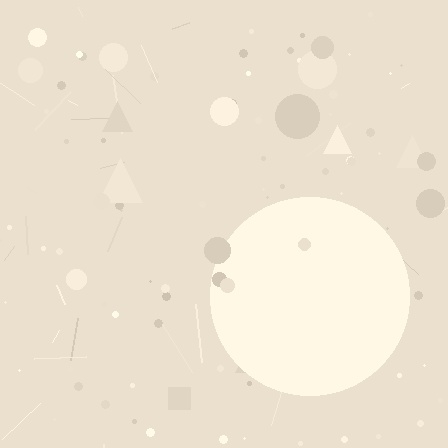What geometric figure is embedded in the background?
A circle is embedded in the background.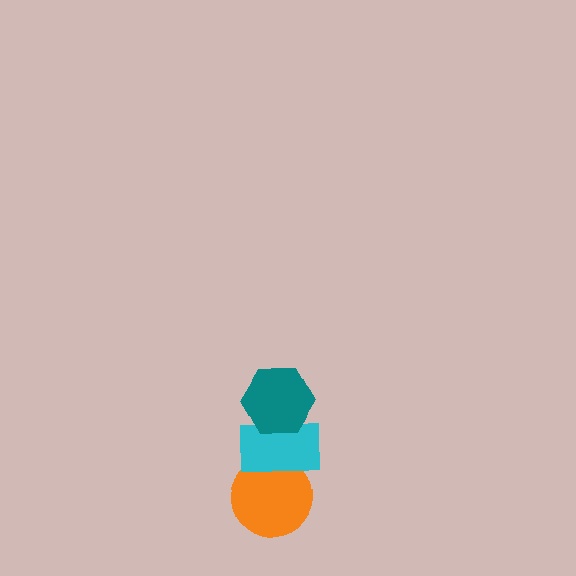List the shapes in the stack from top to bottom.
From top to bottom: the teal hexagon, the cyan rectangle, the orange circle.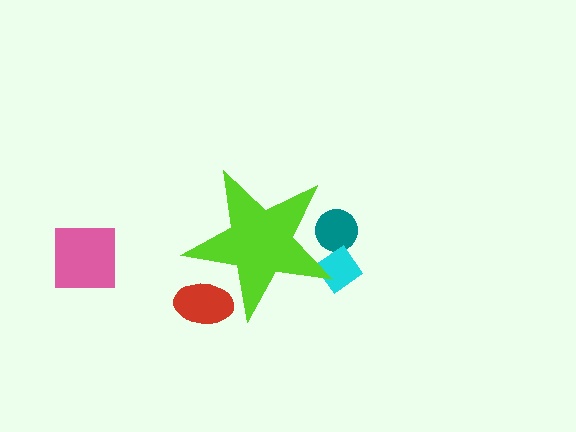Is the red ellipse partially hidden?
Yes, the red ellipse is partially hidden behind the lime star.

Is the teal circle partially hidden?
Yes, the teal circle is partially hidden behind the lime star.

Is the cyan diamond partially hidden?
Yes, the cyan diamond is partially hidden behind the lime star.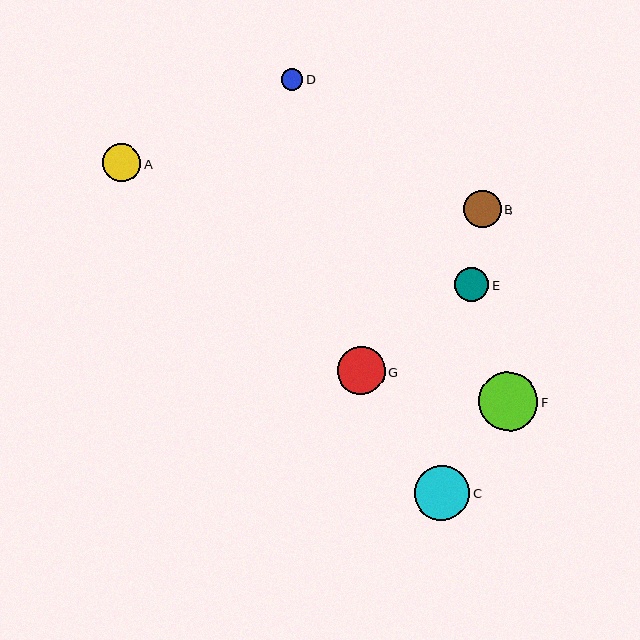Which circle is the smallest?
Circle D is the smallest with a size of approximately 22 pixels.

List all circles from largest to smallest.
From largest to smallest: F, C, G, A, B, E, D.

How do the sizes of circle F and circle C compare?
Circle F and circle C are approximately the same size.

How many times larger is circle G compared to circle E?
Circle G is approximately 1.4 times the size of circle E.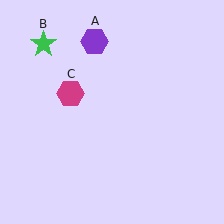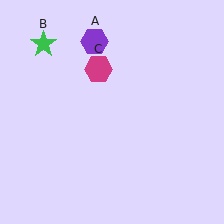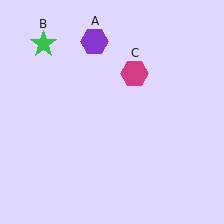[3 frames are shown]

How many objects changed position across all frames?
1 object changed position: magenta hexagon (object C).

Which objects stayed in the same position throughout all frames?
Purple hexagon (object A) and green star (object B) remained stationary.